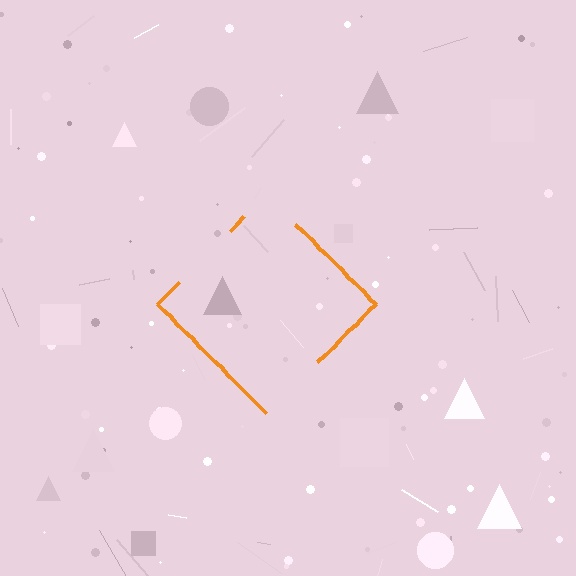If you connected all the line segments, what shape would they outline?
They would outline a diamond.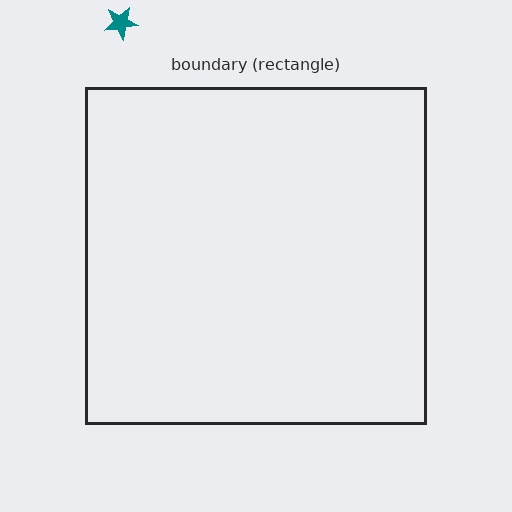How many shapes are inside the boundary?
0 inside, 1 outside.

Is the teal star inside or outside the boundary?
Outside.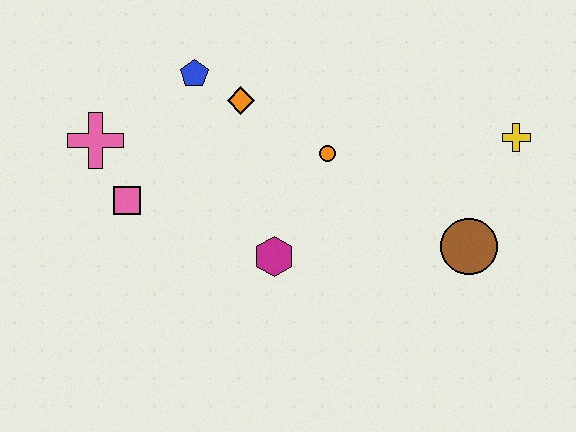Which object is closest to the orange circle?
The orange diamond is closest to the orange circle.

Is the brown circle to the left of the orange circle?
No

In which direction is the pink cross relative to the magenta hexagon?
The pink cross is to the left of the magenta hexagon.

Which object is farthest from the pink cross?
The yellow cross is farthest from the pink cross.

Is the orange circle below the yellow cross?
Yes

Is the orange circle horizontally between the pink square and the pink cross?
No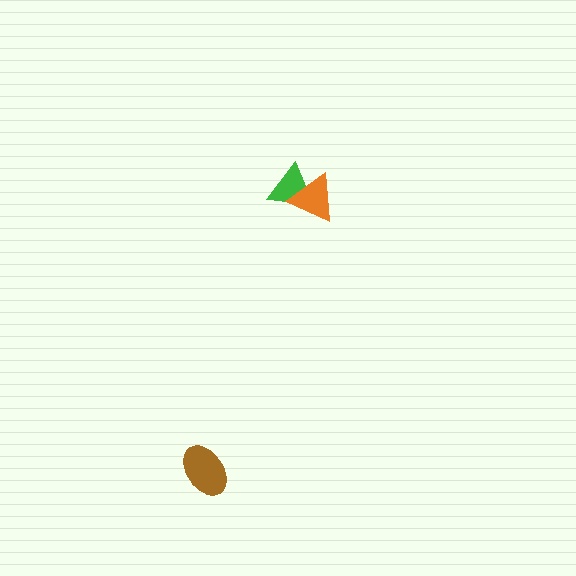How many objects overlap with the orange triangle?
1 object overlaps with the orange triangle.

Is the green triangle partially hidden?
Yes, it is partially covered by another shape.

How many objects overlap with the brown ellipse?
0 objects overlap with the brown ellipse.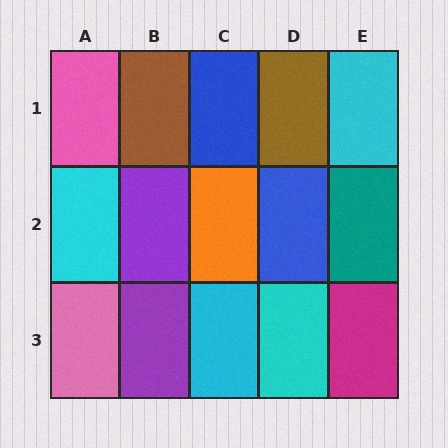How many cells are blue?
2 cells are blue.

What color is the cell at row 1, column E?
Cyan.